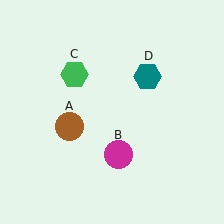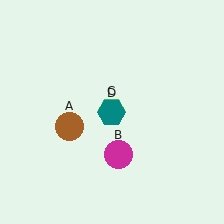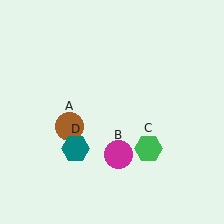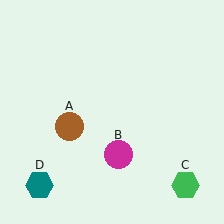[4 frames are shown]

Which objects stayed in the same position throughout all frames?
Brown circle (object A) and magenta circle (object B) remained stationary.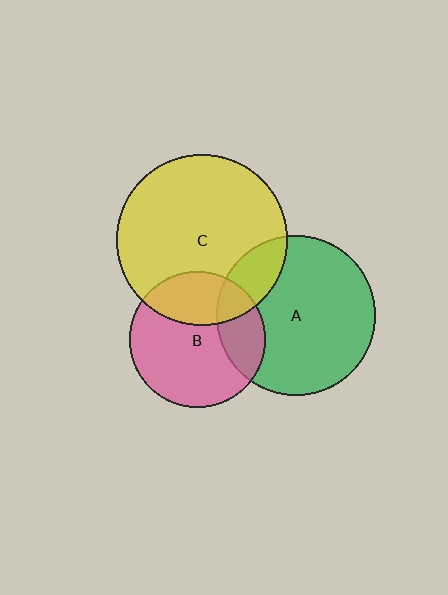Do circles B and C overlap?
Yes.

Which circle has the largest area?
Circle C (yellow).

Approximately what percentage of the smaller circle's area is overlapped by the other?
Approximately 30%.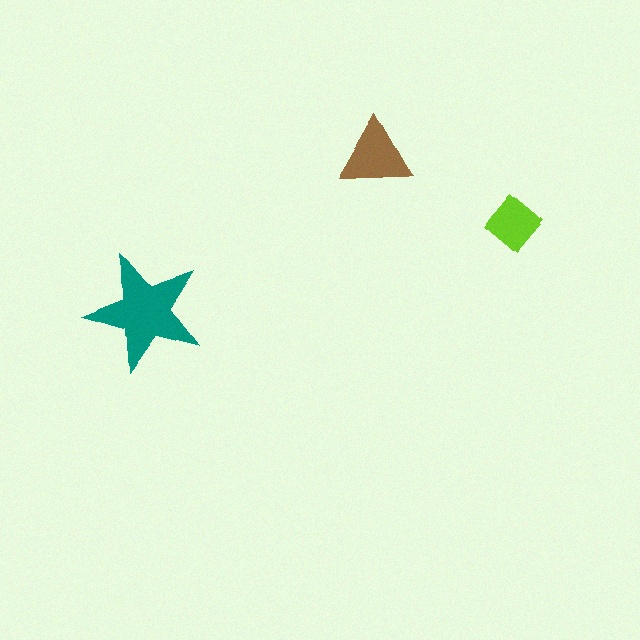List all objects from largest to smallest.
The teal star, the brown triangle, the lime diamond.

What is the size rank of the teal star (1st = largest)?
1st.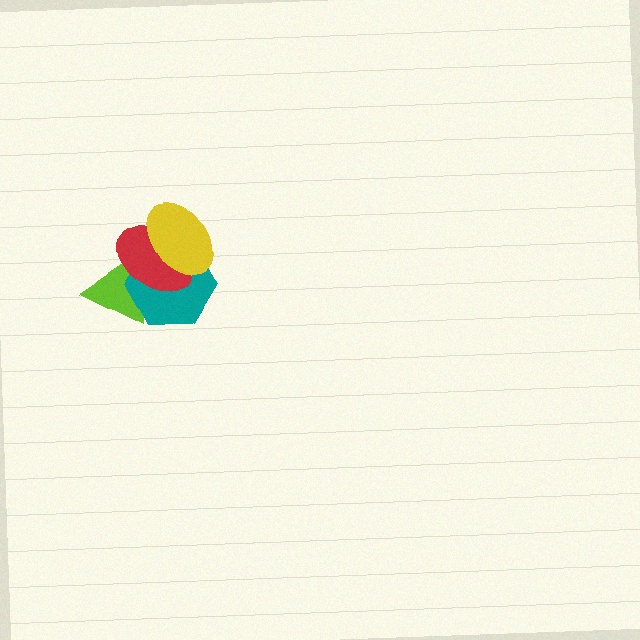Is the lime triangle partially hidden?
Yes, it is partially covered by another shape.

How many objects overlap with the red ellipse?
3 objects overlap with the red ellipse.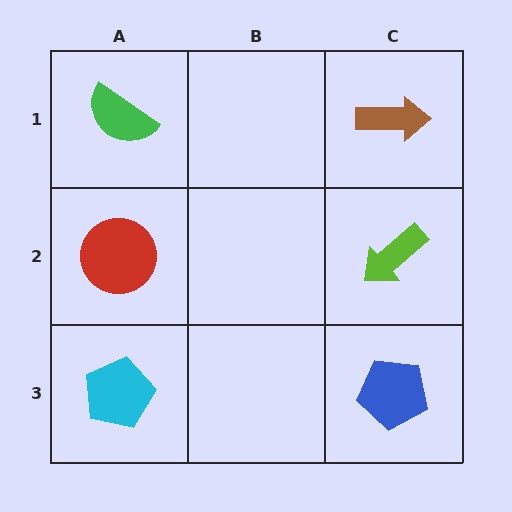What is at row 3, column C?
A blue pentagon.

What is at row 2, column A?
A red circle.